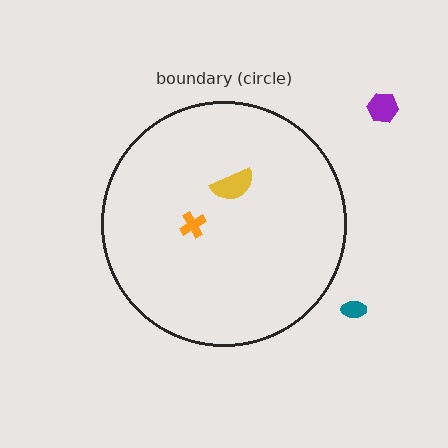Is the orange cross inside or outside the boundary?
Inside.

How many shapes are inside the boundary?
2 inside, 2 outside.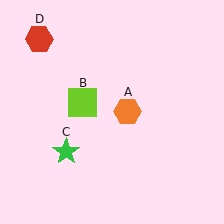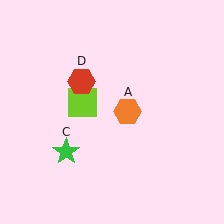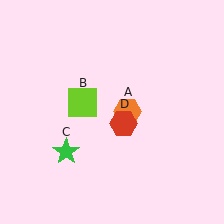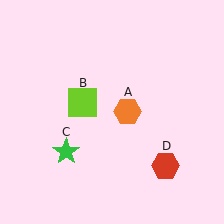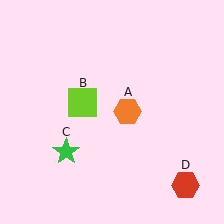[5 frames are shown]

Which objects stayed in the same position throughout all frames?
Orange hexagon (object A) and lime square (object B) and green star (object C) remained stationary.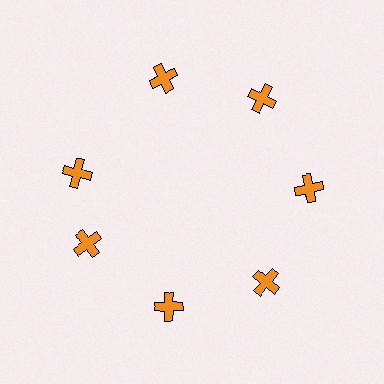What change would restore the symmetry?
The symmetry would be restored by rotating it back into even spacing with its neighbors so that all 7 crosses sit at equal angles and equal distance from the center.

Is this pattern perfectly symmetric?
No. The 7 orange crosses are arranged in a ring, but one element near the 10 o'clock position is rotated out of alignment along the ring, breaking the 7-fold rotational symmetry.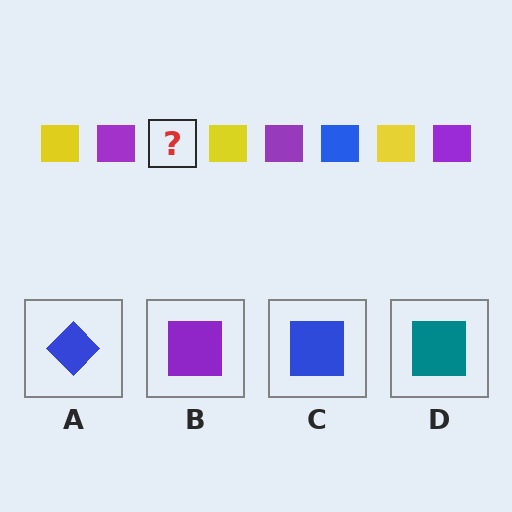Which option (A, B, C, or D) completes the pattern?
C.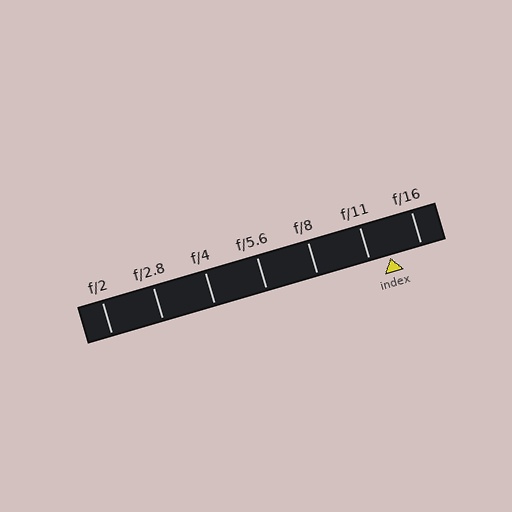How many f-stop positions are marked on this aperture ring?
There are 7 f-stop positions marked.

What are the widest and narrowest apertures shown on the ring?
The widest aperture shown is f/2 and the narrowest is f/16.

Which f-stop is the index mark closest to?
The index mark is closest to f/11.